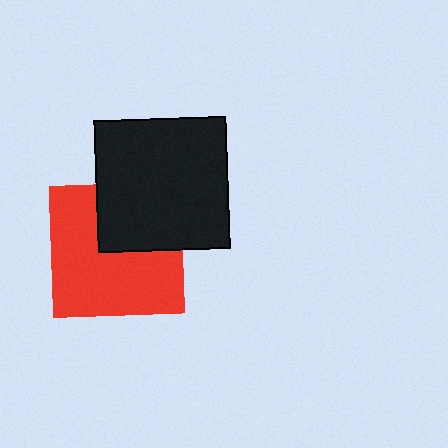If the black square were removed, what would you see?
You would see the complete red square.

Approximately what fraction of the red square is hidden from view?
Roughly 34% of the red square is hidden behind the black square.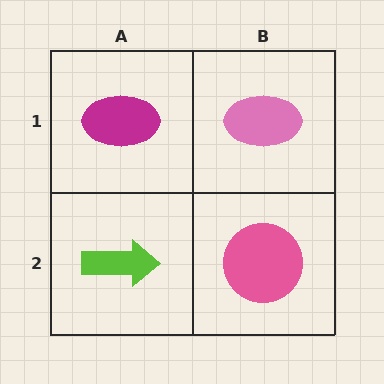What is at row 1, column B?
A pink ellipse.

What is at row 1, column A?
A magenta ellipse.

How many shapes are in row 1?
2 shapes.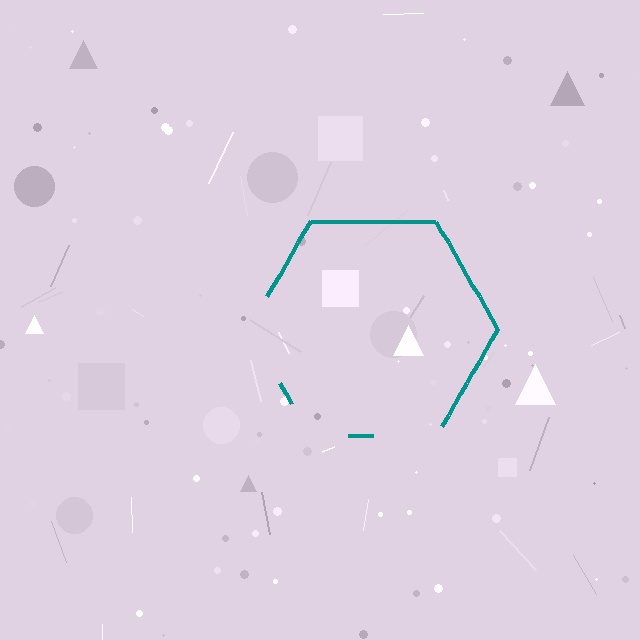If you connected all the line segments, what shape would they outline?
They would outline a hexagon.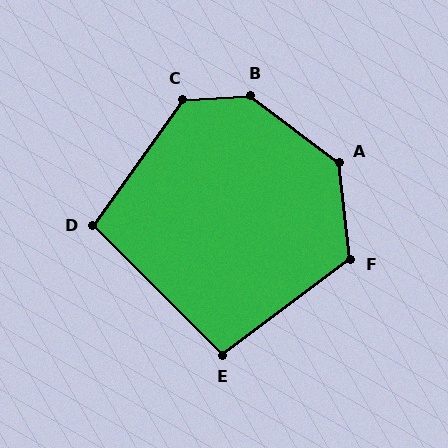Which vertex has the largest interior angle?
B, at approximately 140 degrees.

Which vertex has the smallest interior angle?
E, at approximately 98 degrees.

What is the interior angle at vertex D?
Approximately 100 degrees (obtuse).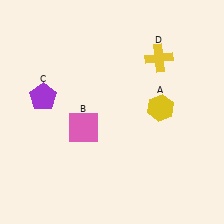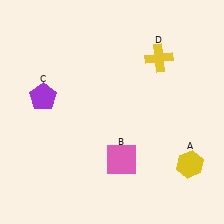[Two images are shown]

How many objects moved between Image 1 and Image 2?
2 objects moved between the two images.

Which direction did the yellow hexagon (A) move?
The yellow hexagon (A) moved down.